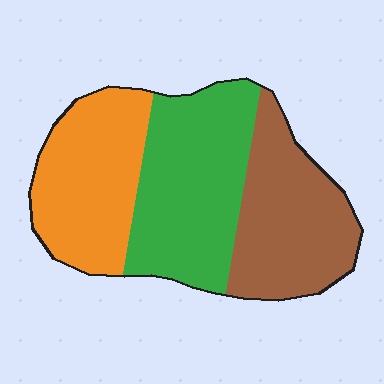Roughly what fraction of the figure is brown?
Brown takes up about one third (1/3) of the figure.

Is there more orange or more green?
Green.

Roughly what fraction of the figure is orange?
Orange takes up between a quarter and a half of the figure.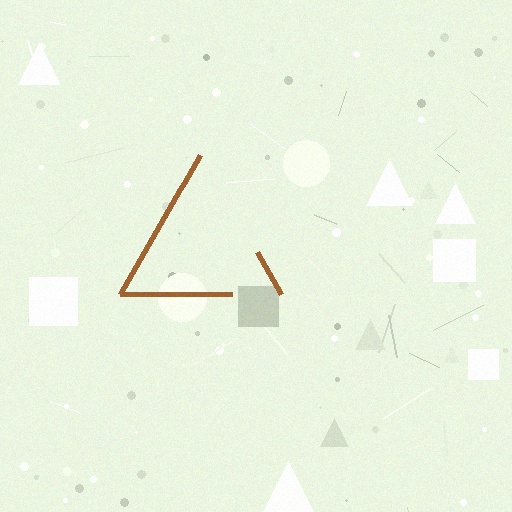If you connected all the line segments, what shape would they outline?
They would outline a triangle.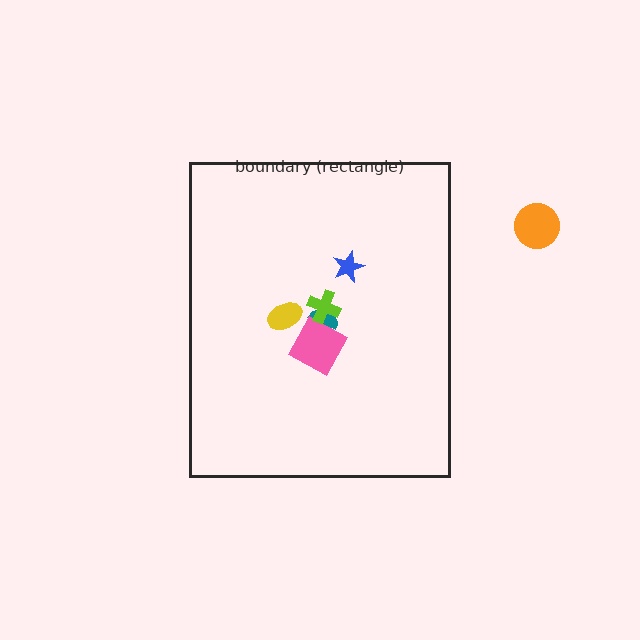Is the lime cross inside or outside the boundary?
Inside.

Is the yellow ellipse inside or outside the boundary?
Inside.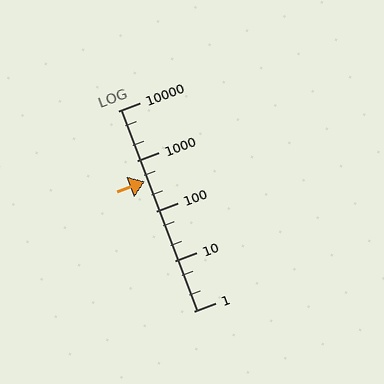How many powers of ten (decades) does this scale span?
The scale spans 4 decades, from 1 to 10000.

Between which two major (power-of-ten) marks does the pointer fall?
The pointer is between 100 and 1000.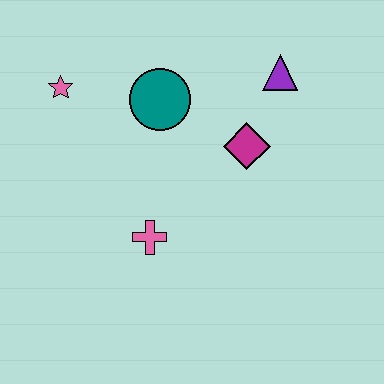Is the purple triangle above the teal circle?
Yes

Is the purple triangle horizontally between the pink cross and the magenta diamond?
No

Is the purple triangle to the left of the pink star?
No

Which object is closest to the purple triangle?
The magenta diamond is closest to the purple triangle.